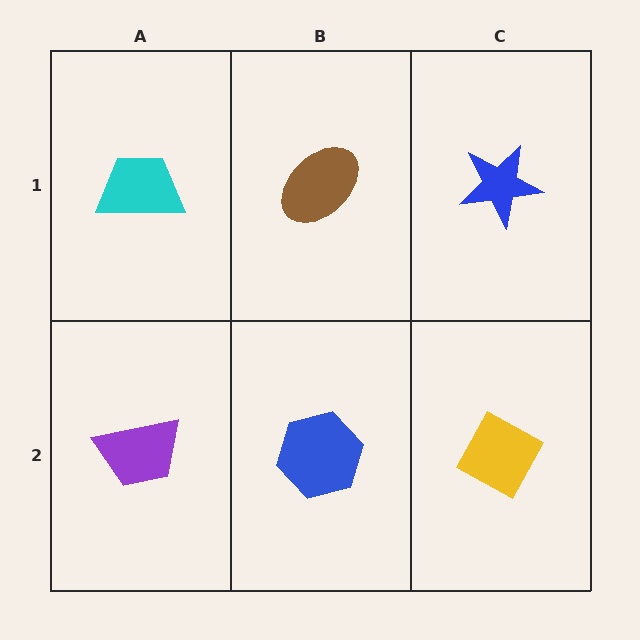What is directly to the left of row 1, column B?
A cyan trapezoid.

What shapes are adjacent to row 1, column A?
A purple trapezoid (row 2, column A), a brown ellipse (row 1, column B).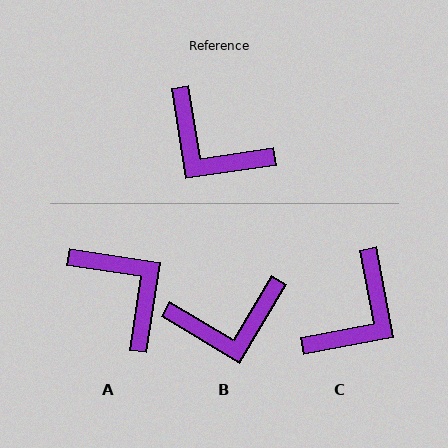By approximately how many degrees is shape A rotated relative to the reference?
Approximately 163 degrees counter-clockwise.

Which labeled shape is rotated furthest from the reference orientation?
A, about 163 degrees away.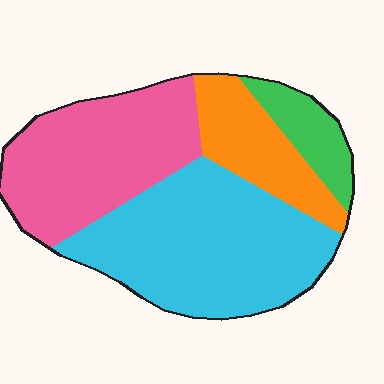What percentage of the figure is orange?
Orange covers 16% of the figure.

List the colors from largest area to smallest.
From largest to smallest: cyan, pink, orange, green.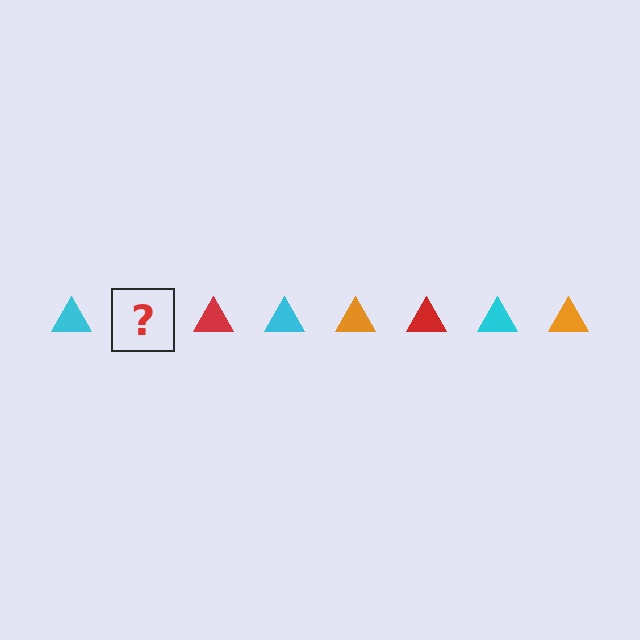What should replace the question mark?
The question mark should be replaced with an orange triangle.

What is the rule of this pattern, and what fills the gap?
The rule is that the pattern cycles through cyan, orange, red triangles. The gap should be filled with an orange triangle.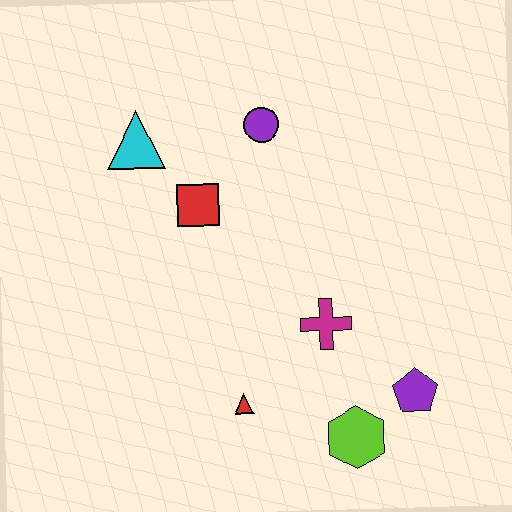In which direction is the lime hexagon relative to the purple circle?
The lime hexagon is below the purple circle.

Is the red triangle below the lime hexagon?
No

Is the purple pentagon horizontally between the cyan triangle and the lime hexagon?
No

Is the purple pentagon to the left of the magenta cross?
No